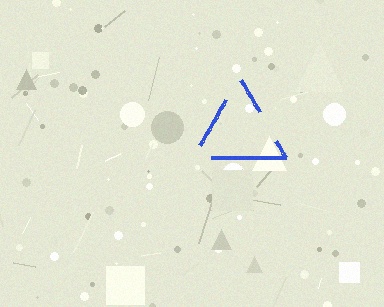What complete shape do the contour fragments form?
The contour fragments form a triangle.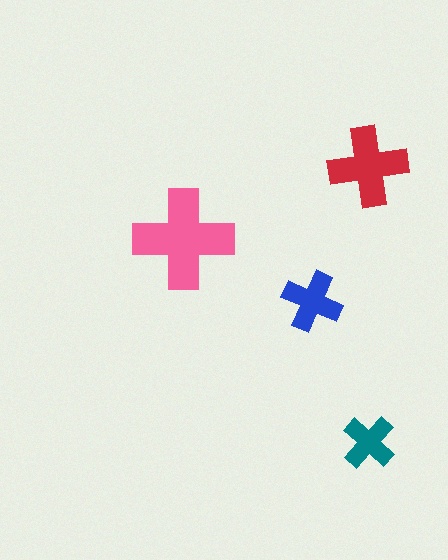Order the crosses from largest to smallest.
the pink one, the red one, the blue one, the teal one.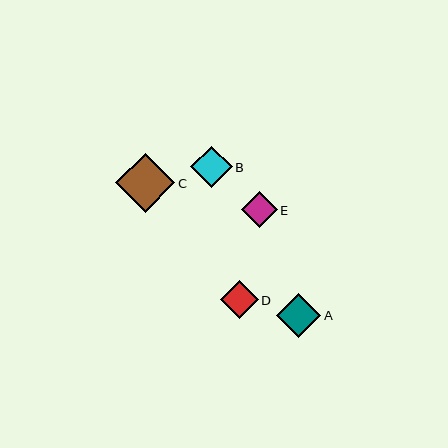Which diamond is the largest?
Diamond C is the largest with a size of approximately 59 pixels.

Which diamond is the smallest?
Diamond E is the smallest with a size of approximately 36 pixels.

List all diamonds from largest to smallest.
From largest to smallest: C, A, B, D, E.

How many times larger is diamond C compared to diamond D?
Diamond C is approximately 1.6 times the size of diamond D.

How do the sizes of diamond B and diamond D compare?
Diamond B and diamond D are approximately the same size.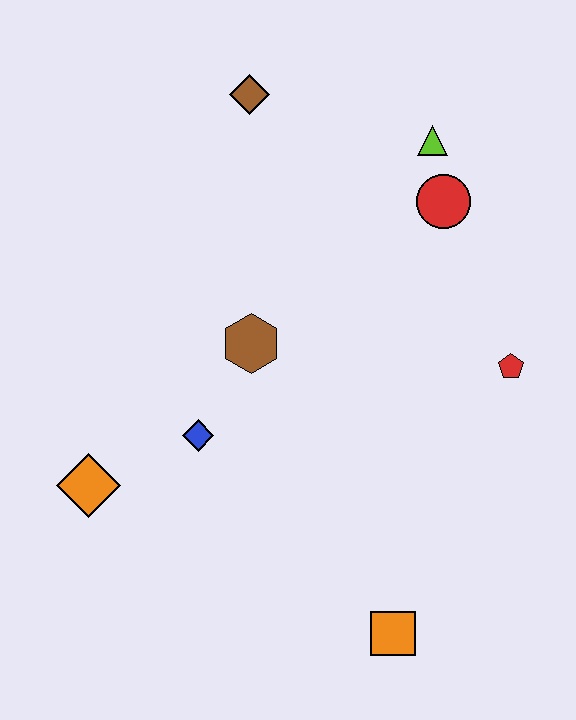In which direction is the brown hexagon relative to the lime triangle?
The brown hexagon is below the lime triangle.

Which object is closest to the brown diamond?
The lime triangle is closest to the brown diamond.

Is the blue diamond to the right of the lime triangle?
No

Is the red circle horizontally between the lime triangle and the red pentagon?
Yes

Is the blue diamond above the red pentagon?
No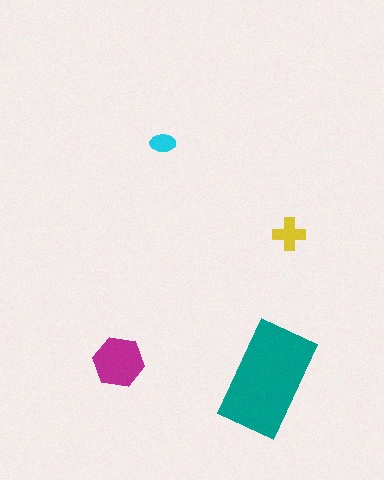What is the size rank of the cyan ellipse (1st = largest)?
4th.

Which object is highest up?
The cyan ellipse is topmost.